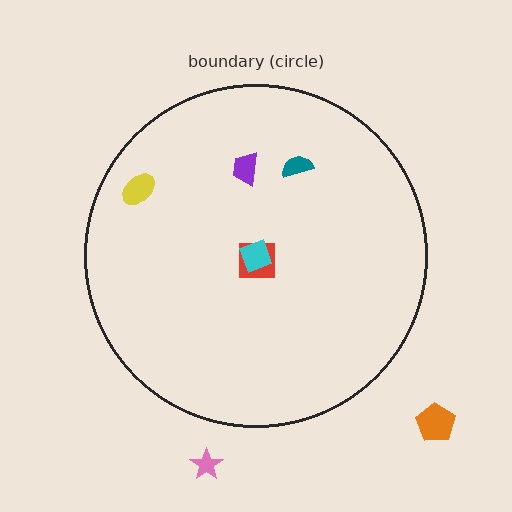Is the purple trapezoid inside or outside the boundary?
Inside.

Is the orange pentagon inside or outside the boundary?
Outside.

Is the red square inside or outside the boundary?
Inside.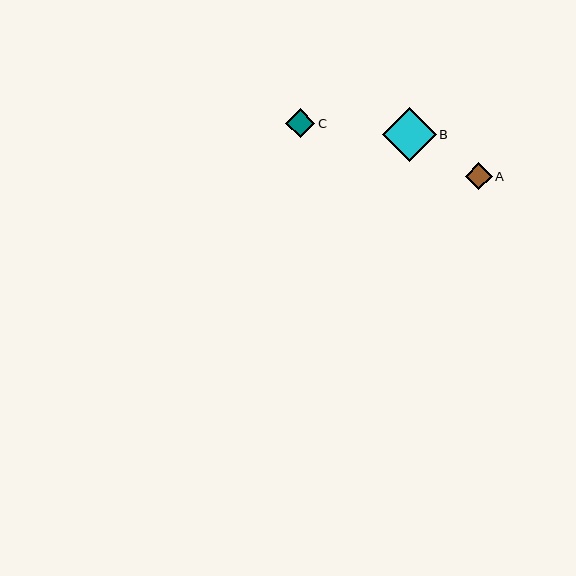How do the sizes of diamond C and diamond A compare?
Diamond C and diamond A are approximately the same size.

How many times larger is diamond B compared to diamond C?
Diamond B is approximately 1.8 times the size of diamond C.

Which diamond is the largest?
Diamond B is the largest with a size of approximately 54 pixels.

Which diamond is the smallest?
Diamond A is the smallest with a size of approximately 27 pixels.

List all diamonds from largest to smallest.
From largest to smallest: B, C, A.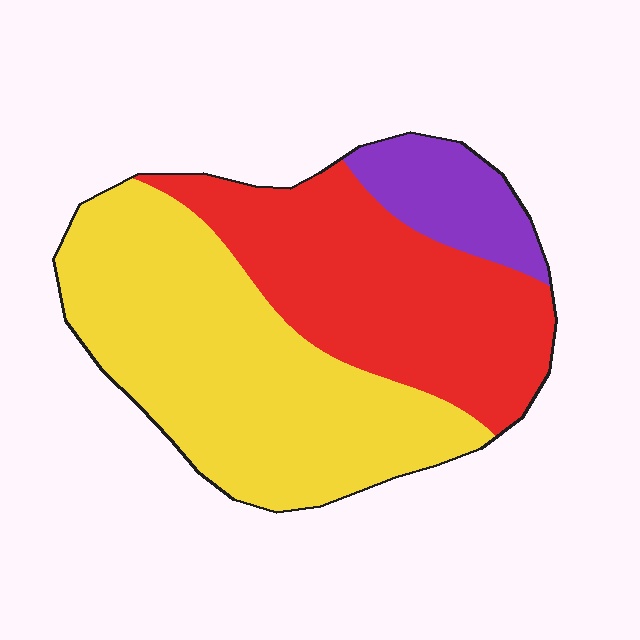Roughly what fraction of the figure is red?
Red covers roughly 40% of the figure.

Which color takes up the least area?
Purple, at roughly 10%.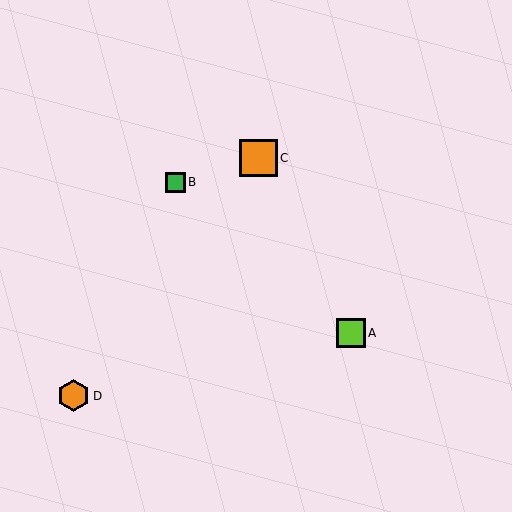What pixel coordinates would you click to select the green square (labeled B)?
Click at (175, 182) to select the green square B.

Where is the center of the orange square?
The center of the orange square is at (258, 158).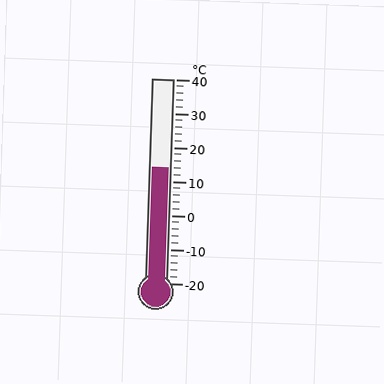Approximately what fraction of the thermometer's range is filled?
The thermometer is filled to approximately 55% of its range.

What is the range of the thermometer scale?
The thermometer scale ranges from -20°C to 40°C.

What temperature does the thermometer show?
The thermometer shows approximately 14°C.